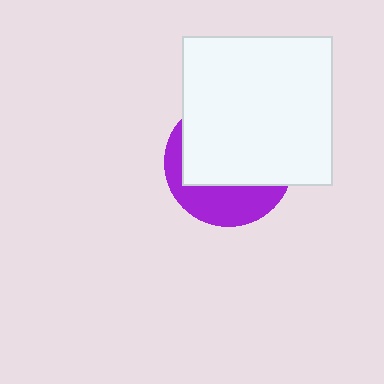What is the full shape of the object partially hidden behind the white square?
The partially hidden object is a purple circle.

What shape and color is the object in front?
The object in front is a white square.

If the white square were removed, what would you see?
You would see the complete purple circle.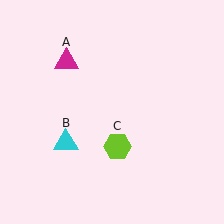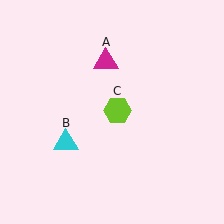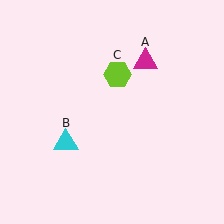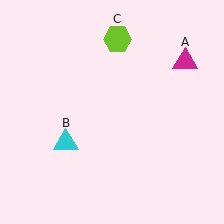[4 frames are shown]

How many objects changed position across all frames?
2 objects changed position: magenta triangle (object A), lime hexagon (object C).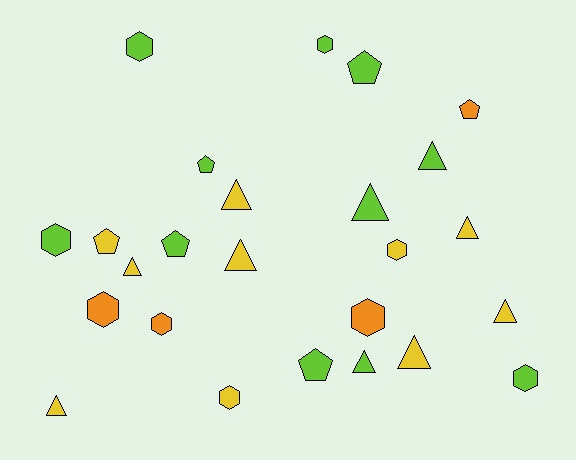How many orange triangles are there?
There are no orange triangles.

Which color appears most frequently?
Lime, with 11 objects.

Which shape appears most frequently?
Triangle, with 10 objects.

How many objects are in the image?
There are 25 objects.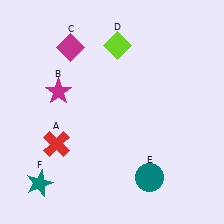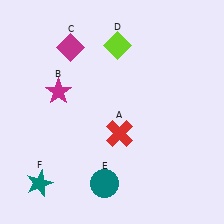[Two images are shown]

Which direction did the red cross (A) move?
The red cross (A) moved right.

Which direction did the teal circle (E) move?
The teal circle (E) moved left.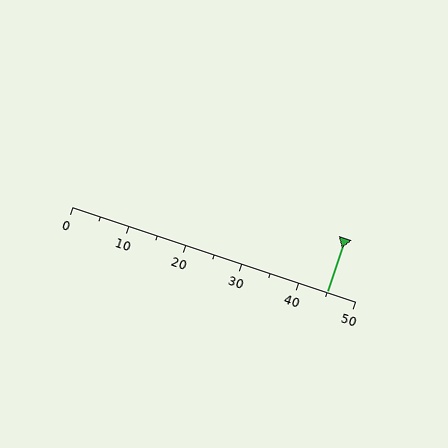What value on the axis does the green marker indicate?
The marker indicates approximately 45.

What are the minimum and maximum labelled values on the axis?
The axis runs from 0 to 50.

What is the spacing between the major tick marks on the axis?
The major ticks are spaced 10 apart.